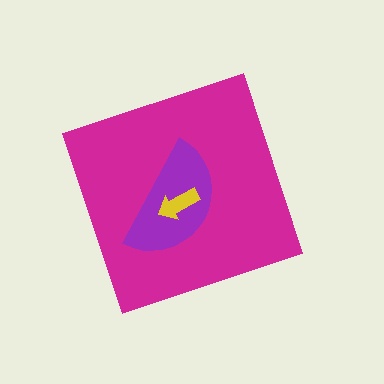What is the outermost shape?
The magenta diamond.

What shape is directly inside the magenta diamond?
The purple semicircle.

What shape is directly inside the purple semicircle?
The yellow arrow.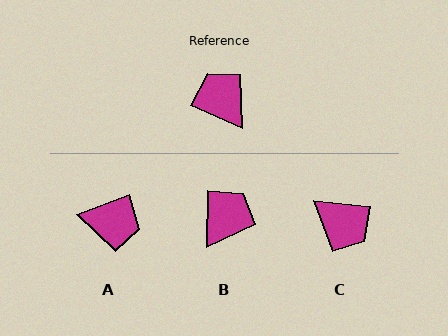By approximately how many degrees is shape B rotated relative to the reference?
Approximately 67 degrees clockwise.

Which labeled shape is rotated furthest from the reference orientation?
C, about 162 degrees away.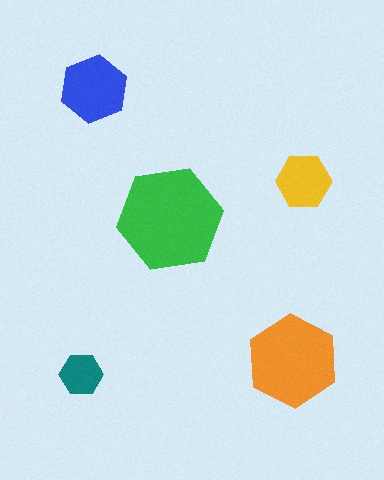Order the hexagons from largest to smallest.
the green one, the orange one, the blue one, the yellow one, the teal one.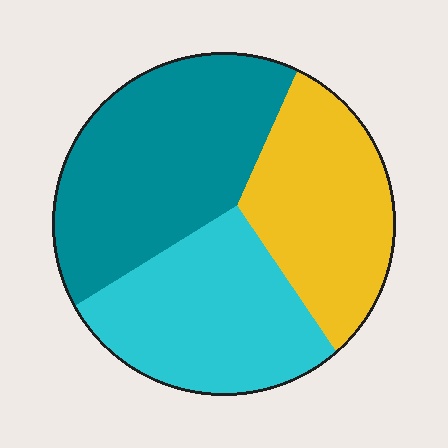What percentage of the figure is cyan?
Cyan takes up about one third (1/3) of the figure.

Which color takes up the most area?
Teal, at roughly 40%.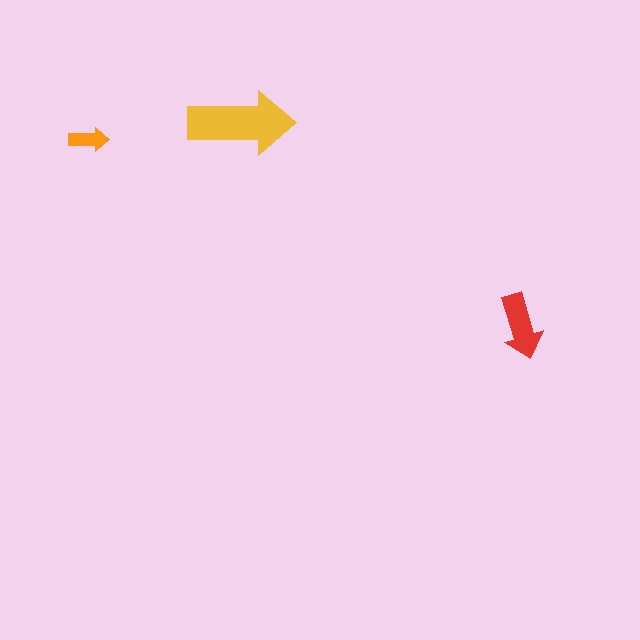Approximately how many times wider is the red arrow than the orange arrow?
About 1.5 times wider.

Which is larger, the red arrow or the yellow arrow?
The yellow one.